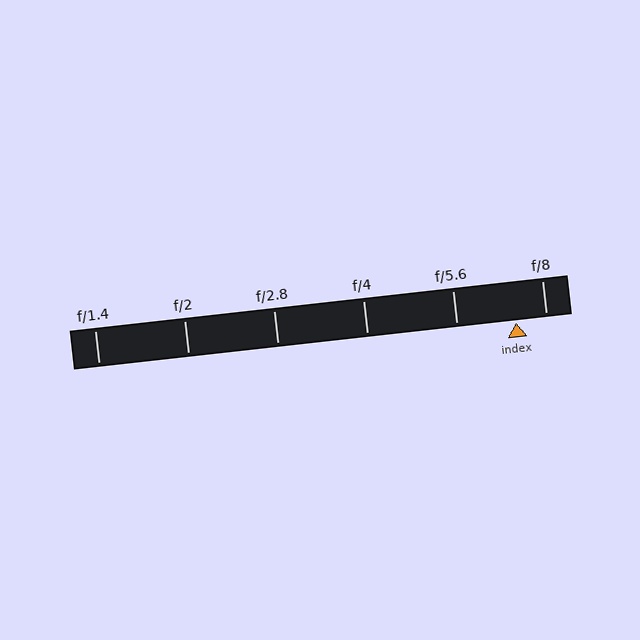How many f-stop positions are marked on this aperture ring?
There are 6 f-stop positions marked.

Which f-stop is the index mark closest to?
The index mark is closest to f/8.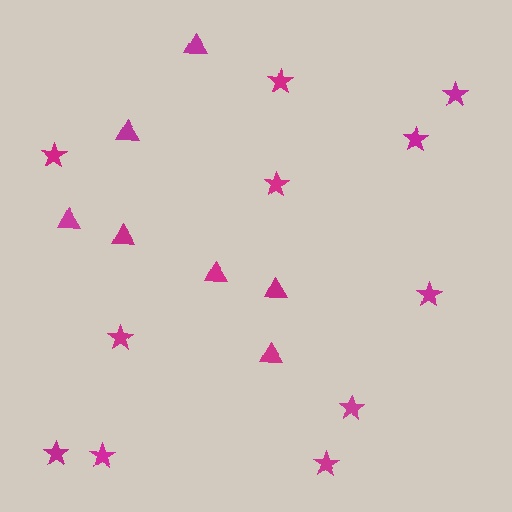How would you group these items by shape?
There are 2 groups: one group of stars (11) and one group of triangles (7).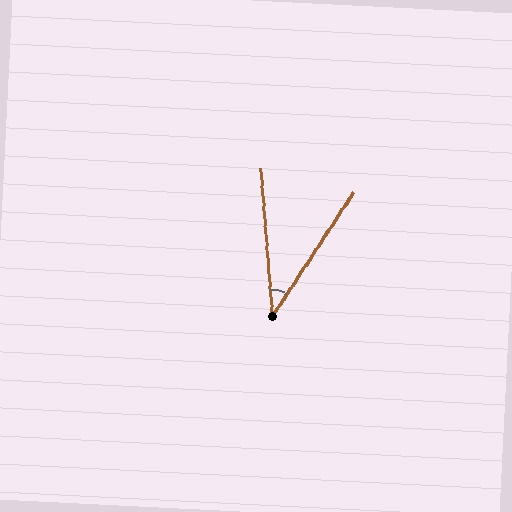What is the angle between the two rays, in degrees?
Approximately 38 degrees.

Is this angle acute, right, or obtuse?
It is acute.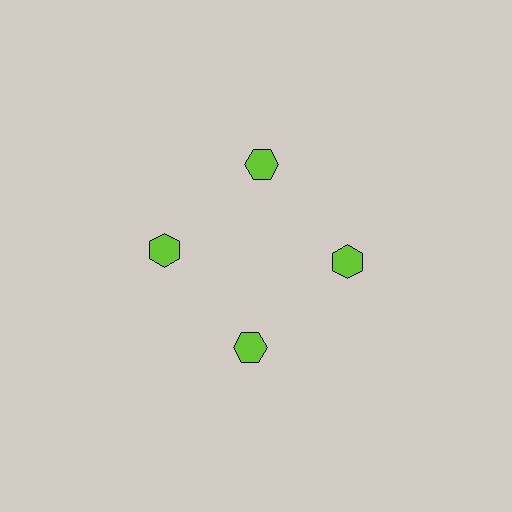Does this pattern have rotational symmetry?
Yes, this pattern has 4-fold rotational symmetry. It looks the same after rotating 90 degrees around the center.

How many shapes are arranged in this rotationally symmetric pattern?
There are 4 shapes, arranged in 4 groups of 1.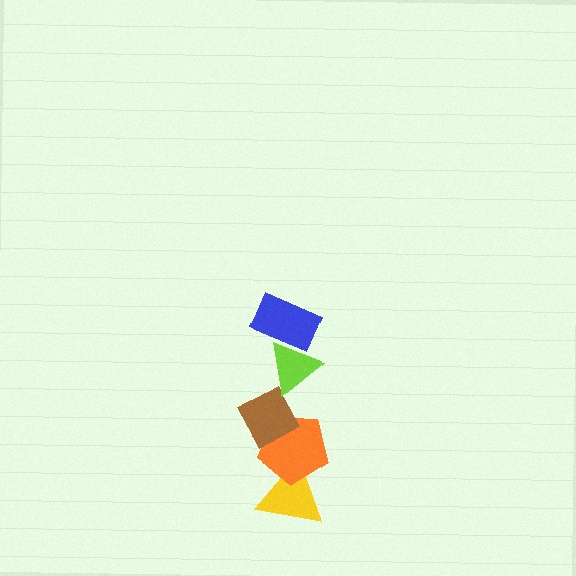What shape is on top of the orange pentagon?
The brown diamond is on top of the orange pentagon.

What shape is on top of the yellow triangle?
The orange pentagon is on top of the yellow triangle.